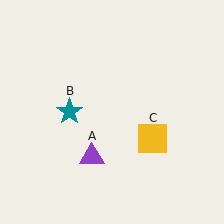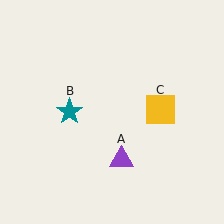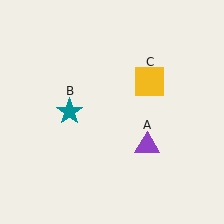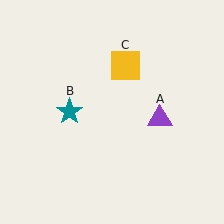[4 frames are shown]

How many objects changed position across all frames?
2 objects changed position: purple triangle (object A), yellow square (object C).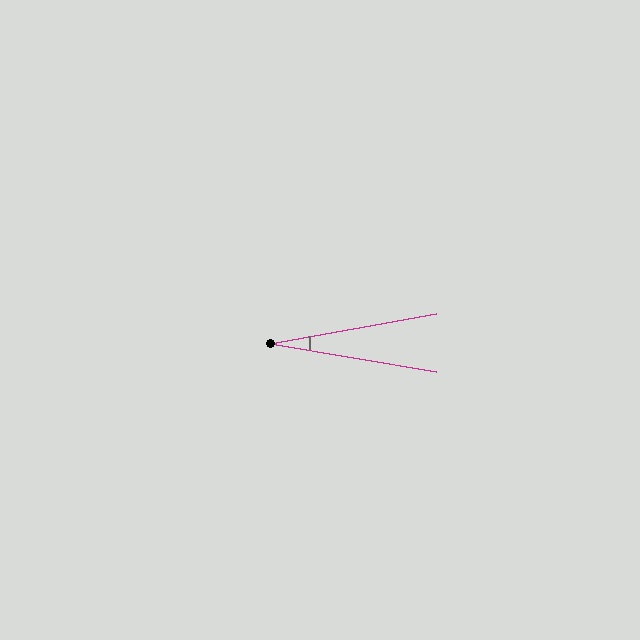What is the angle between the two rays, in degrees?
Approximately 20 degrees.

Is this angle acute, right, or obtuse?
It is acute.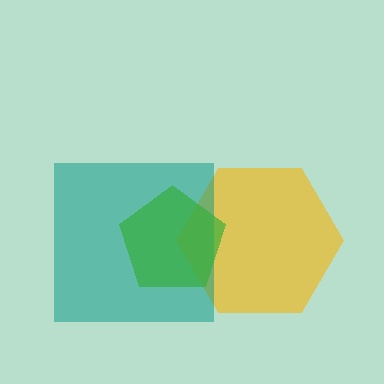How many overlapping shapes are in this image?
There are 3 overlapping shapes in the image.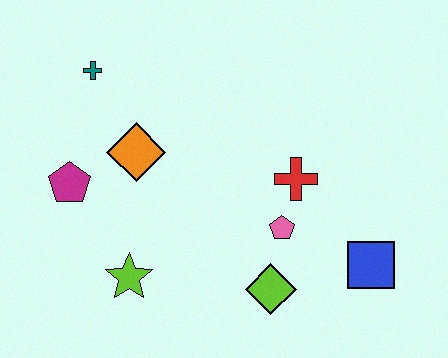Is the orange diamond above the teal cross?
No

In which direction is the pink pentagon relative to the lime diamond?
The pink pentagon is above the lime diamond.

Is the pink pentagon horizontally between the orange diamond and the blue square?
Yes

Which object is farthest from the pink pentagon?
The teal cross is farthest from the pink pentagon.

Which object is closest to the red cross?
The pink pentagon is closest to the red cross.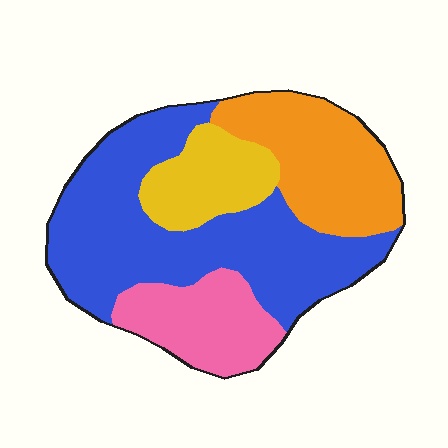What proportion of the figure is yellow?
Yellow takes up about one eighth (1/8) of the figure.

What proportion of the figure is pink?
Pink covers about 15% of the figure.